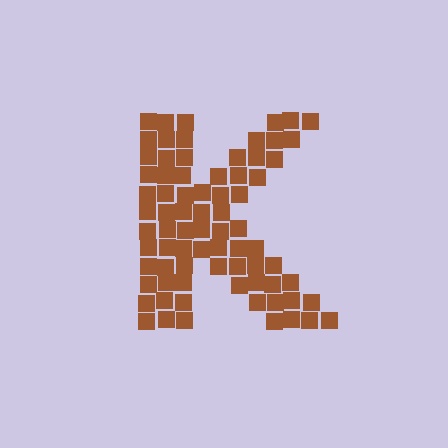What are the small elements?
The small elements are squares.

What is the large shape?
The large shape is the letter K.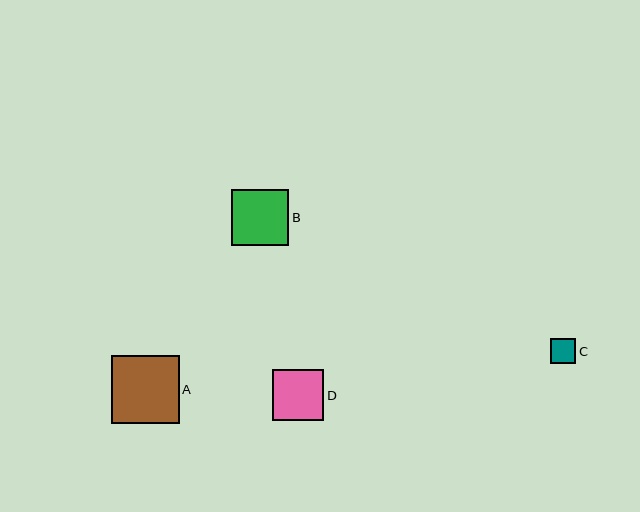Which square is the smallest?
Square C is the smallest with a size of approximately 25 pixels.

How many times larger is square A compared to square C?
Square A is approximately 2.7 times the size of square C.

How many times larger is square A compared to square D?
Square A is approximately 1.3 times the size of square D.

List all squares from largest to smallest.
From largest to smallest: A, B, D, C.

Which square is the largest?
Square A is the largest with a size of approximately 68 pixels.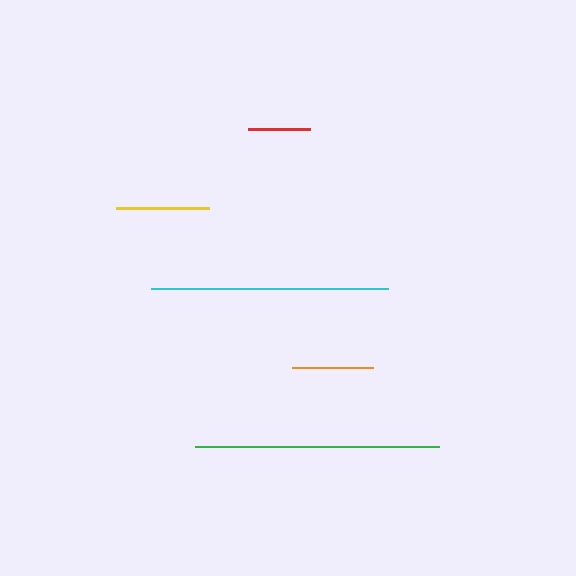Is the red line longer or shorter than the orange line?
The orange line is longer than the red line.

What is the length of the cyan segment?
The cyan segment is approximately 238 pixels long.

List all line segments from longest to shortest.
From longest to shortest: green, cyan, yellow, orange, red.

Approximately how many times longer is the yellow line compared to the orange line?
The yellow line is approximately 1.1 times the length of the orange line.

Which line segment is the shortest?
The red line is the shortest at approximately 62 pixels.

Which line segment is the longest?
The green line is the longest at approximately 243 pixels.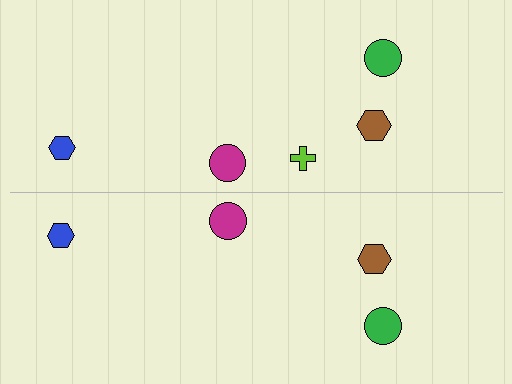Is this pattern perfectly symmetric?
No, the pattern is not perfectly symmetric. A lime cross is missing from the bottom side.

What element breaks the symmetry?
A lime cross is missing from the bottom side.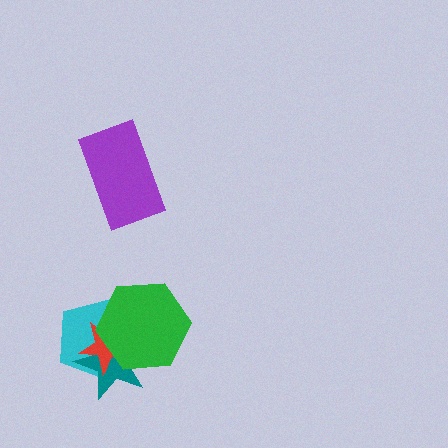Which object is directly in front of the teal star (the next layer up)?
The red star is directly in front of the teal star.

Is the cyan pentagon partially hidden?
Yes, it is partially covered by another shape.